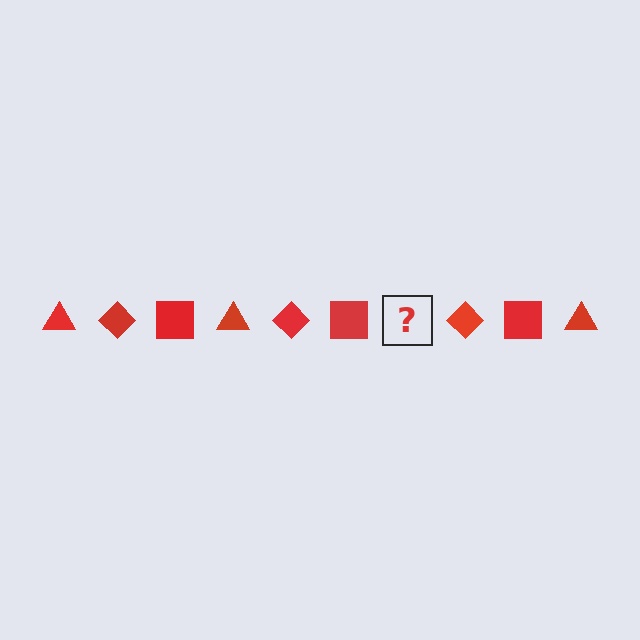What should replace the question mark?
The question mark should be replaced with a red triangle.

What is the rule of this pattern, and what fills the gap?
The rule is that the pattern cycles through triangle, diamond, square shapes in red. The gap should be filled with a red triangle.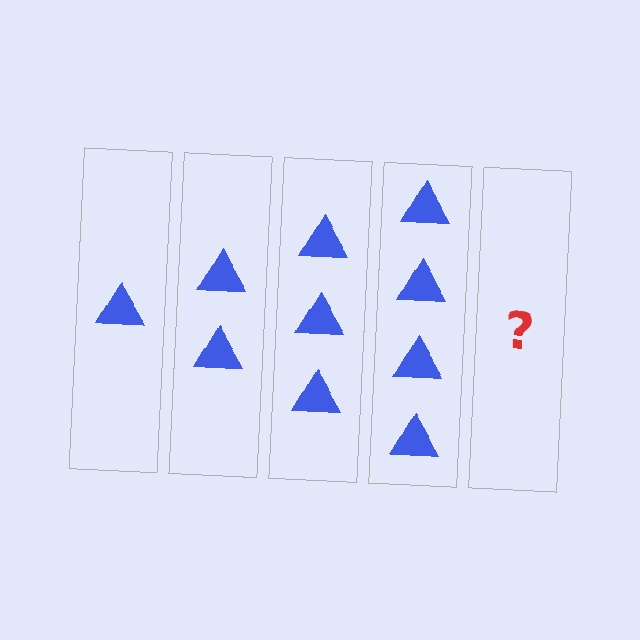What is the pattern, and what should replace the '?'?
The pattern is that each step adds one more triangle. The '?' should be 5 triangles.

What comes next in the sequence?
The next element should be 5 triangles.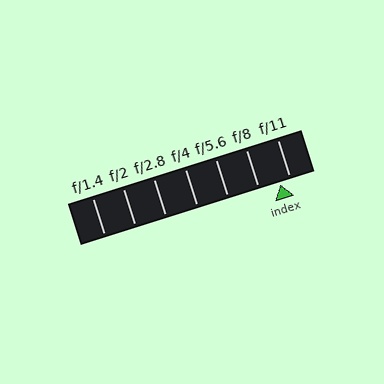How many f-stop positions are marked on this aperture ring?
There are 7 f-stop positions marked.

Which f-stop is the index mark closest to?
The index mark is closest to f/11.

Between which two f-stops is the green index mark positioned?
The index mark is between f/8 and f/11.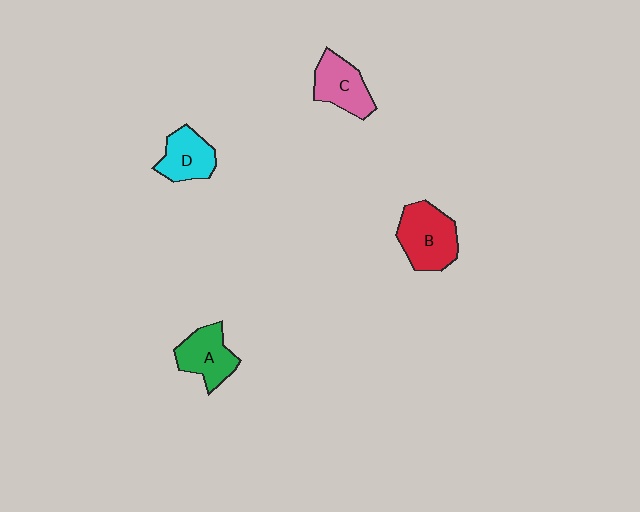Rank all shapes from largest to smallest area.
From largest to smallest: B (red), C (pink), A (green), D (cyan).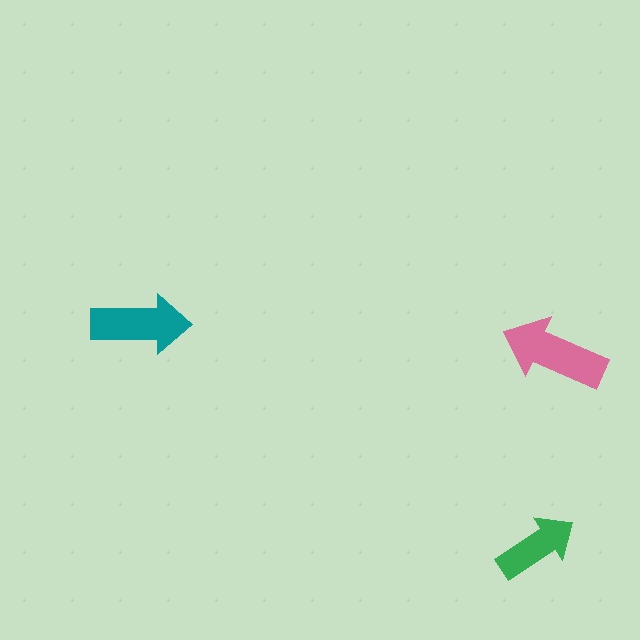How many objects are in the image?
There are 3 objects in the image.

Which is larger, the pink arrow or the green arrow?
The pink one.